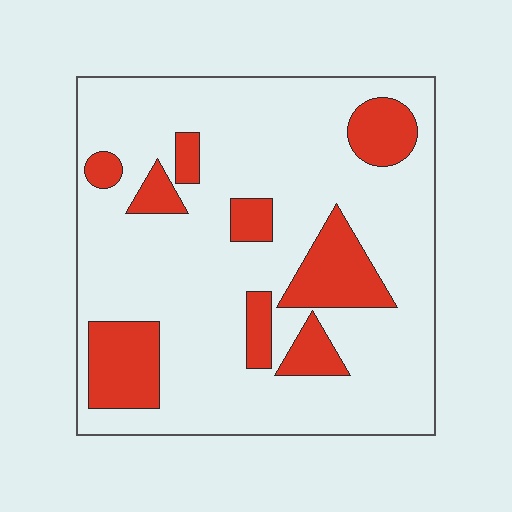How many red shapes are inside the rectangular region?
9.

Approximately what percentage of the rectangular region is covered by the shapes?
Approximately 20%.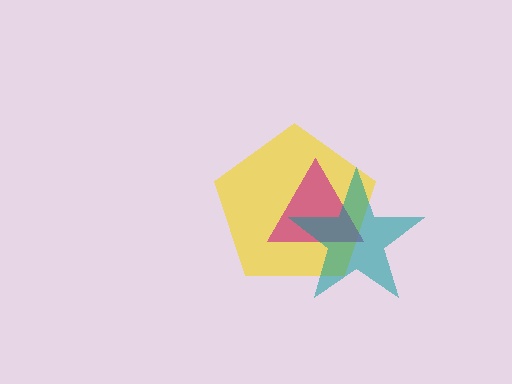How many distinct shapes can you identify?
There are 3 distinct shapes: a yellow pentagon, a magenta triangle, a teal star.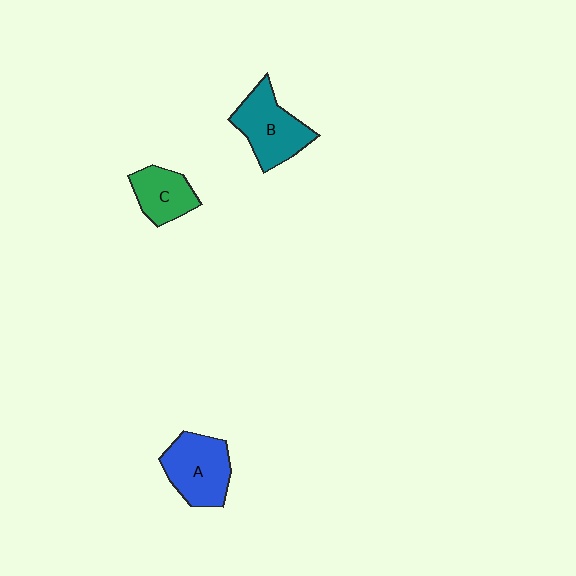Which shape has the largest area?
Shape B (teal).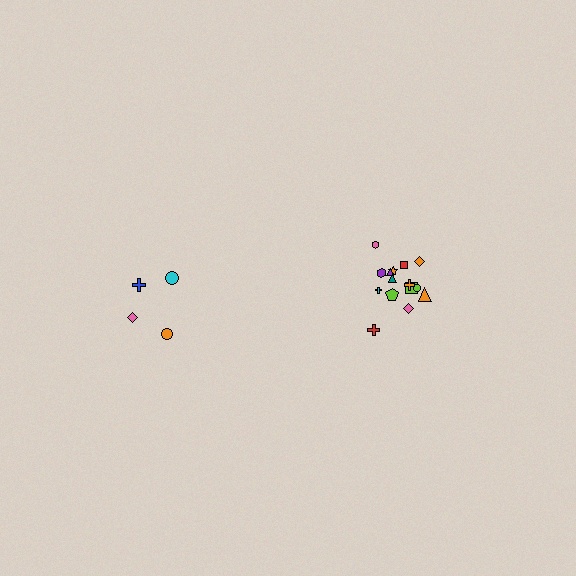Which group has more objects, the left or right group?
The right group.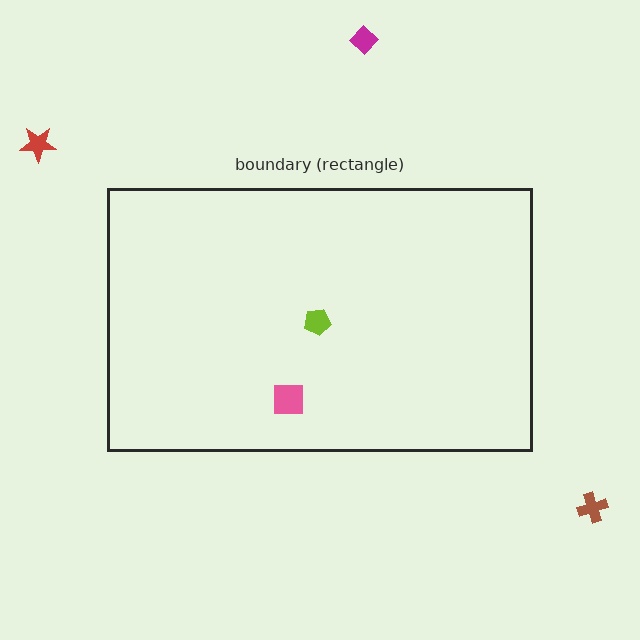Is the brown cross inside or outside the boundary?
Outside.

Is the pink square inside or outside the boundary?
Inside.